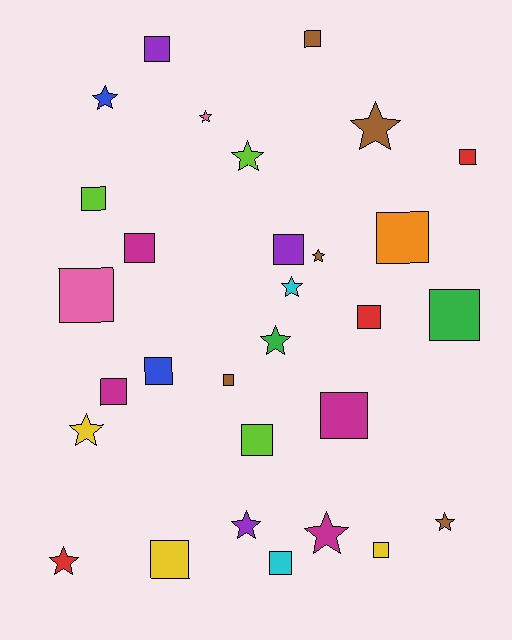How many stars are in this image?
There are 12 stars.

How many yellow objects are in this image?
There are 3 yellow objects.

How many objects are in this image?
There are 30 objects.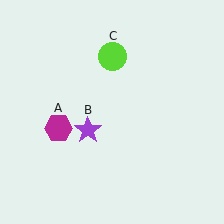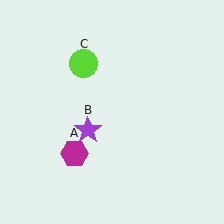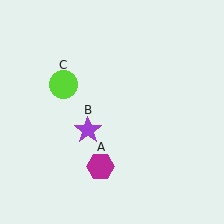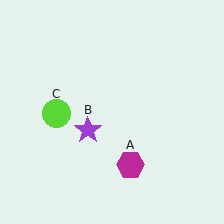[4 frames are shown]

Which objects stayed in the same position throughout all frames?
Purple star (object B) remained stationary.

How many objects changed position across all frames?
2 objects changed position: magenta hexagon (object A), lime circle (object C).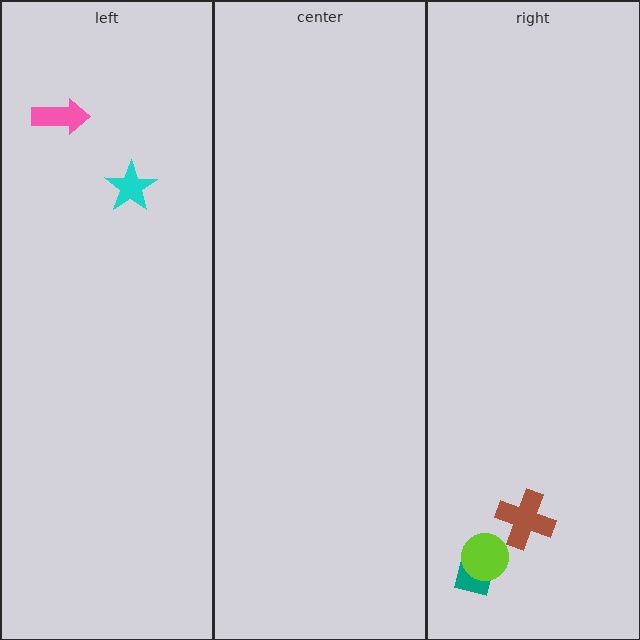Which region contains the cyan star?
The left region.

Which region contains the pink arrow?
The left region.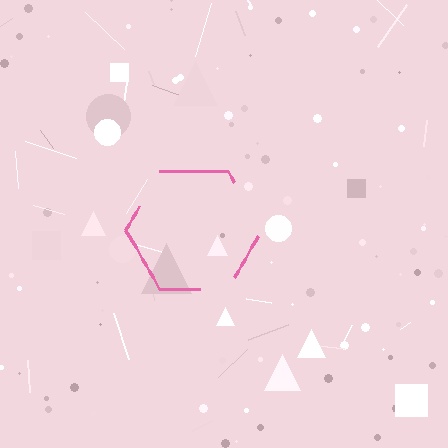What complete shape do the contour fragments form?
The contour fragments form a hexagon.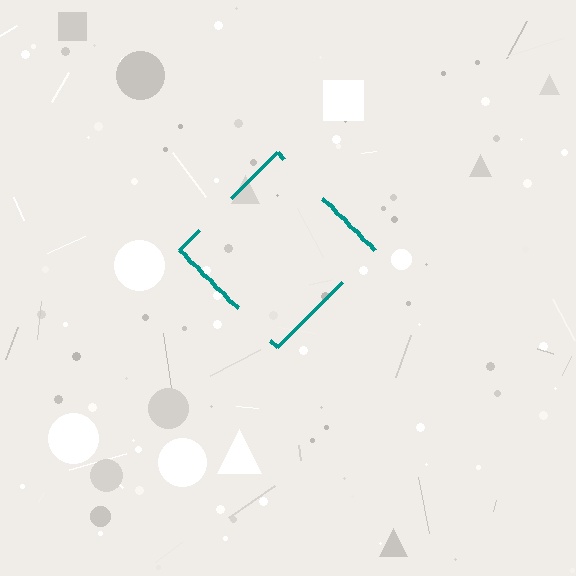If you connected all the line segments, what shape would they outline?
They would outline a diamond.